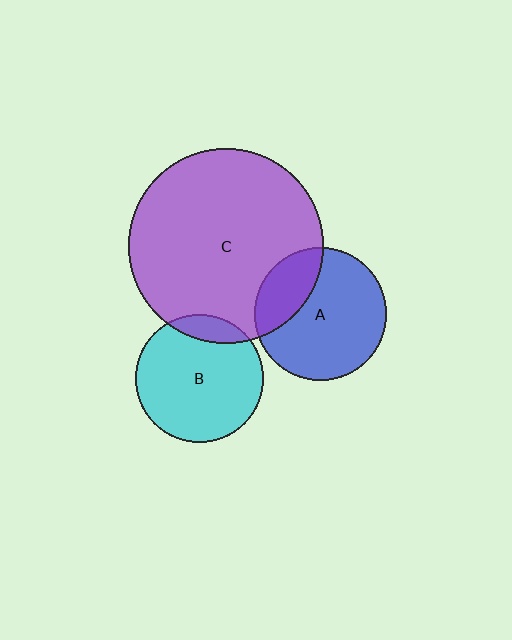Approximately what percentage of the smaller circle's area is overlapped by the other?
Approximately 10%.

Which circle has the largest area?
Circle C (purple).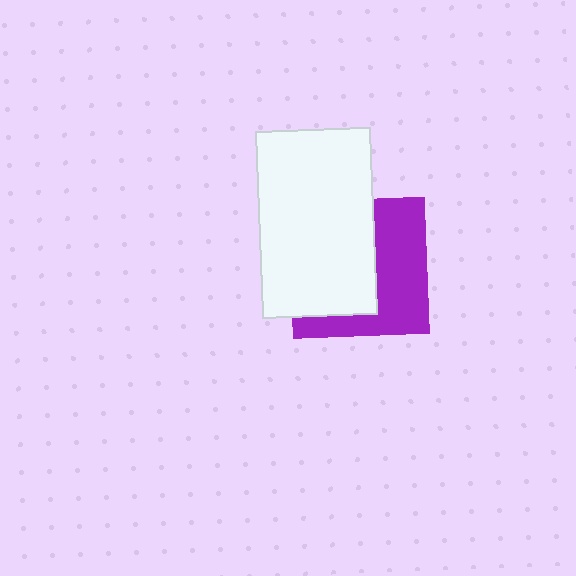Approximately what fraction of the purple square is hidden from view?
Roughly 53% of the purple square is hidden behind the white rectangle.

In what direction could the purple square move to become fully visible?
The purple square could move right. That would shift it out from behind the white rectangle entirely.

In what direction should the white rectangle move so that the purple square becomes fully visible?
The white rectangle should move left. That is the shortest direction to clear the overlap and leave the purple square fully visible.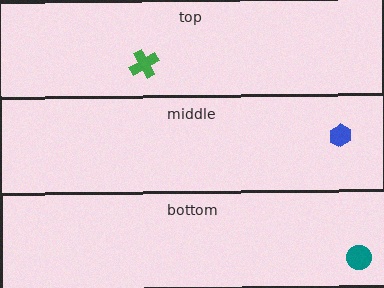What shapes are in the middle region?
The blue hexagon.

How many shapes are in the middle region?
1.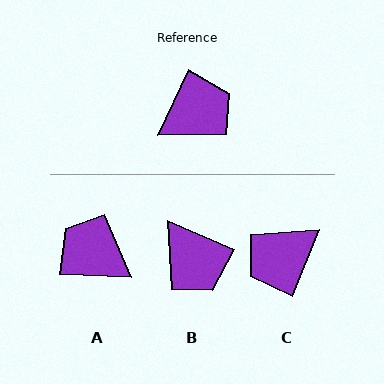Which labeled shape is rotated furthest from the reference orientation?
C, about 176 degrees away.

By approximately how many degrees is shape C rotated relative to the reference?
Approximately 176 degrees clockwise.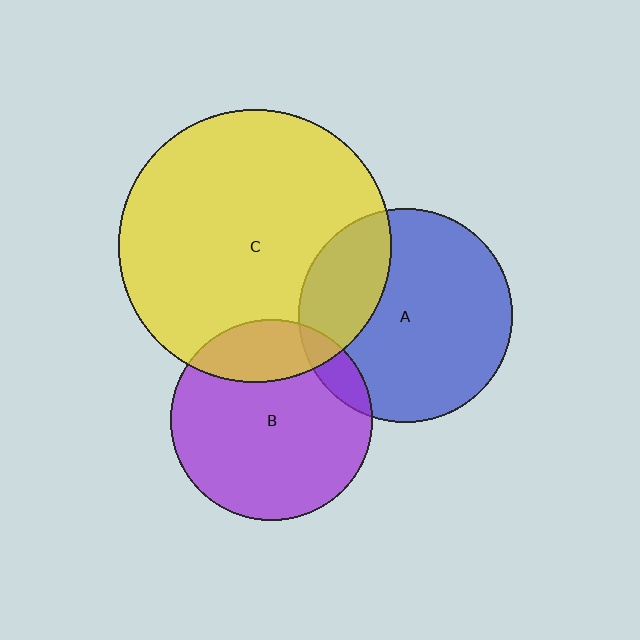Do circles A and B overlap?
Yes.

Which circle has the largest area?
Circle C (yellow).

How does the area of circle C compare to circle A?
Approximately 1.6 times.